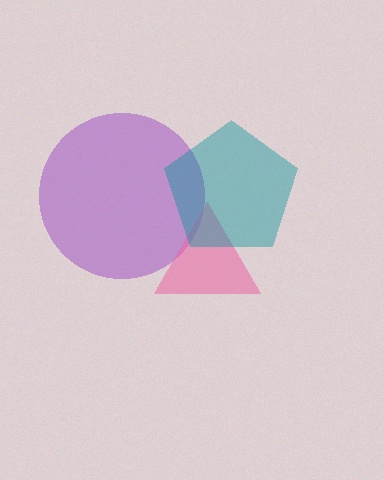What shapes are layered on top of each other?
The layered shapes are: a purple circle, a pink triangle, a teal pentagon.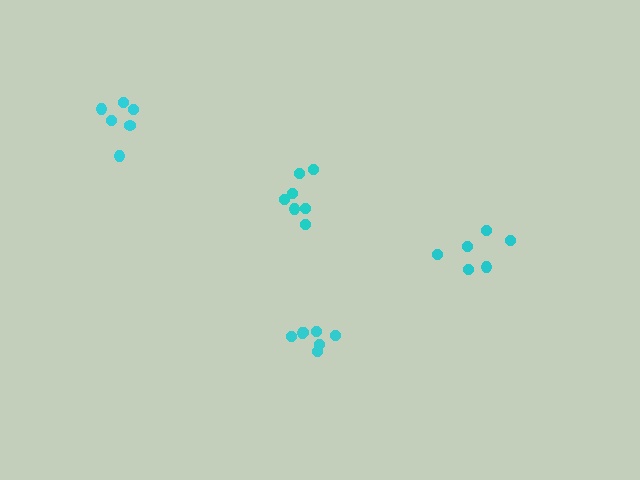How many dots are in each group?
Group 1: 6 dots, Group 2: 7 dots, Group 3: 6 dots, Group 4: 7 dots (26 total).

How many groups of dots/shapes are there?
There are 4 groups.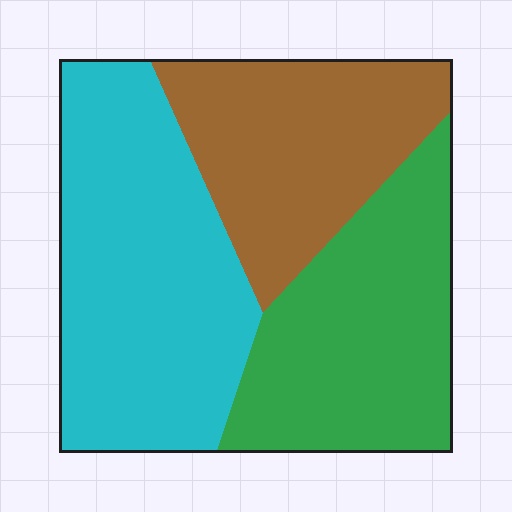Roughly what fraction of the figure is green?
Green takes up about one third (1/3) of the figure.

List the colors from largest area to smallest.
From largest to smallest: cyan, green, brown.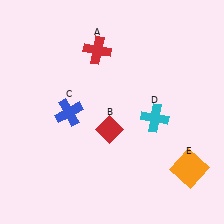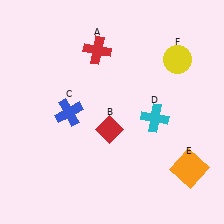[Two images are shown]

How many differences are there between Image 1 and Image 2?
There is 1 difference between the two images.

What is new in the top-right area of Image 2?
A yellow circle (F) was added in the top-right area of Image 2.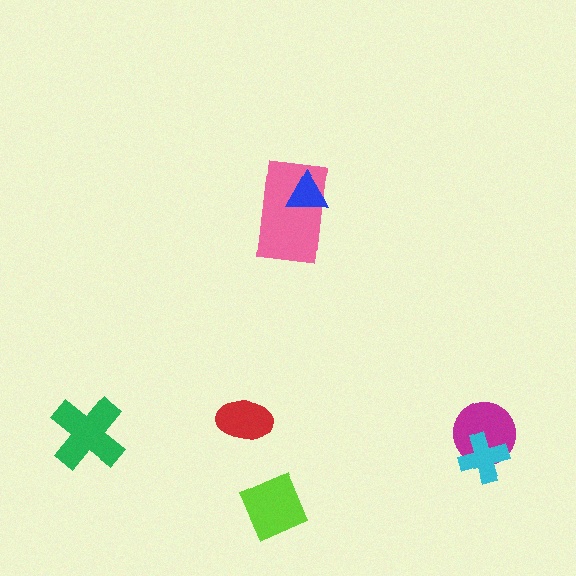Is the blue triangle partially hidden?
No, no other shape covers it.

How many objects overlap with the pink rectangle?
1 object overlaps with the pink rectangle.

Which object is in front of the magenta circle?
The cyan cross is in front of the magenta circle.